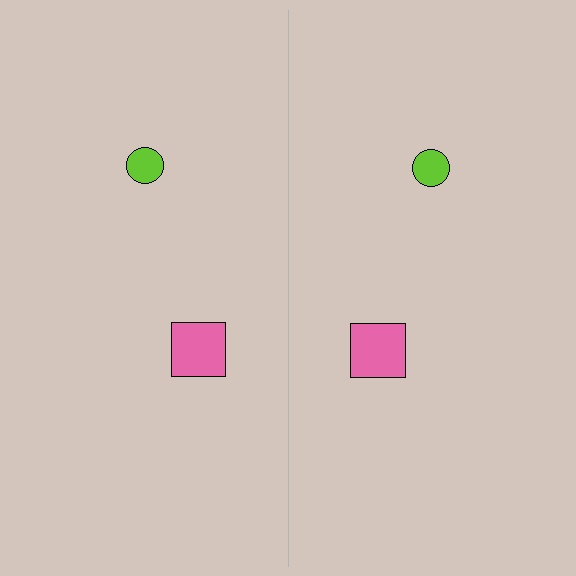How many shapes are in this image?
There are 4 shapes in this image.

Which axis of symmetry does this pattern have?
The pattern has a vertical axis of symmetry running through the center of the image.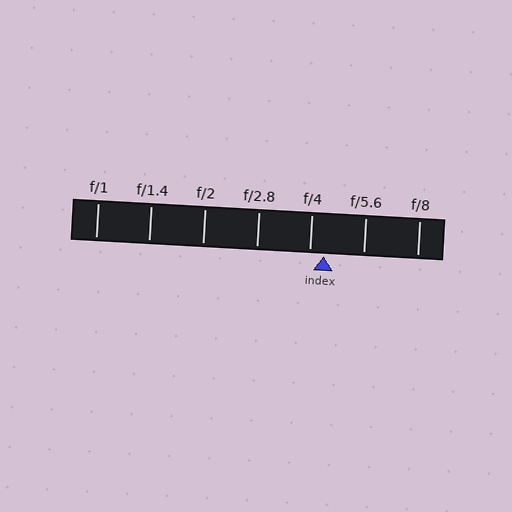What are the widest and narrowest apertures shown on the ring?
The widest aperture shown is f/1 and the narrowest is f/8.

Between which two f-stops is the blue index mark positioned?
The index mark is between f/4 and f/5.6.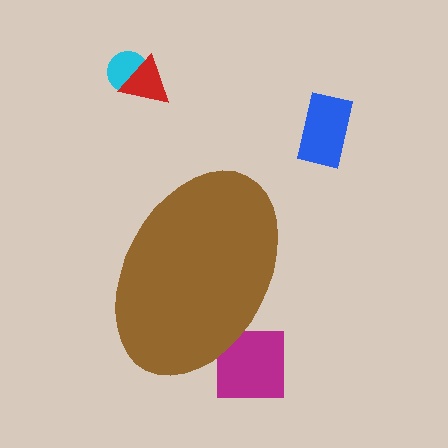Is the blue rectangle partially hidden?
No, the blue rectangle is fully visible.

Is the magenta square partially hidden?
Yes, the magenta square is partially hidden behind the brown ellipse.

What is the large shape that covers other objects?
A brown ellipse.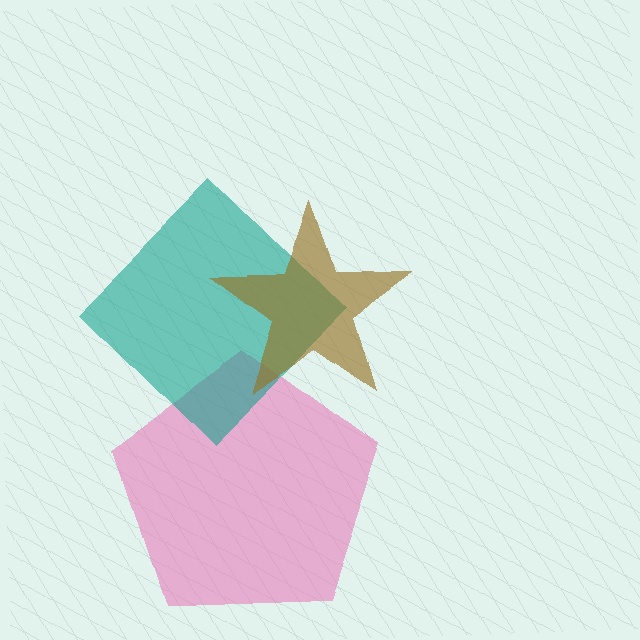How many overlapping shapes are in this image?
There are 3 overlapping shapes in the image.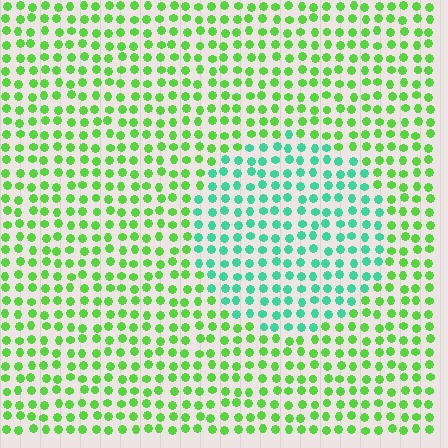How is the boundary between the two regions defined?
The boundary is defined purely by a slight shift in hue (about 47 degrees). Spacing, size, and orientation are identical on both sides.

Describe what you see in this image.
The image is filled with small lime elements in a uniform arrangement. A circle-shaped region is visible where the elements are tinted to a slightly different hue, forming a subtle color boundary.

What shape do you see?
I see a circle.